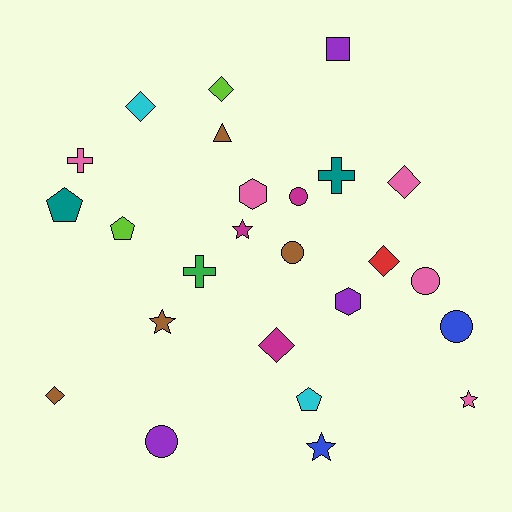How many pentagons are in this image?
There are 3 pentagons.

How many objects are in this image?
There are 25 objects.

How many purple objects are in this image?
There are 3 purple objects.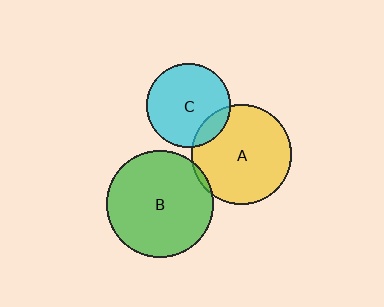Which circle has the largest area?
Circle B (green).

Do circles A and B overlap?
Yes.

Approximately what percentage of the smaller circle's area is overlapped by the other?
Approximately 5%.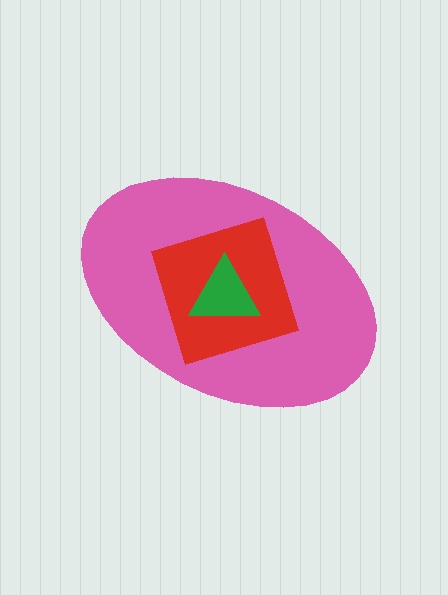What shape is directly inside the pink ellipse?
The red square.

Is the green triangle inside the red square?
Yes.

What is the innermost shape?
The green triangle.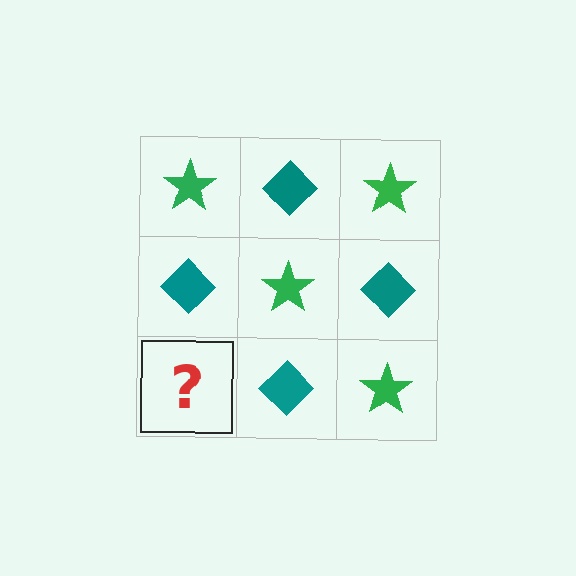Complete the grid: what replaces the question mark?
The question mark should be replaced with a green star.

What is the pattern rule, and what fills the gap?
The rule is that it alternates green star and teal diamond in a checkerboard pattern. The gap should be filled with a green star.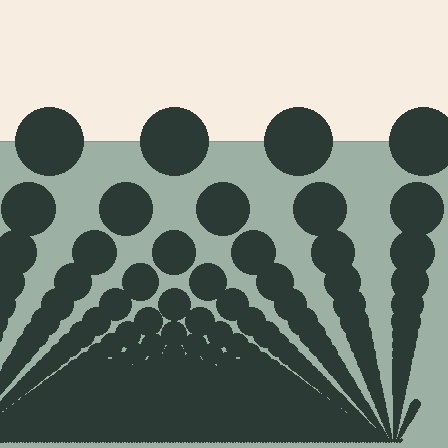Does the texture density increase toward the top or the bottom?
Density increases toward the bottom.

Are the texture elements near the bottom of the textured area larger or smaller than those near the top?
Smaller. The gradient is inverted — elements near the bottom are smaller and denser.